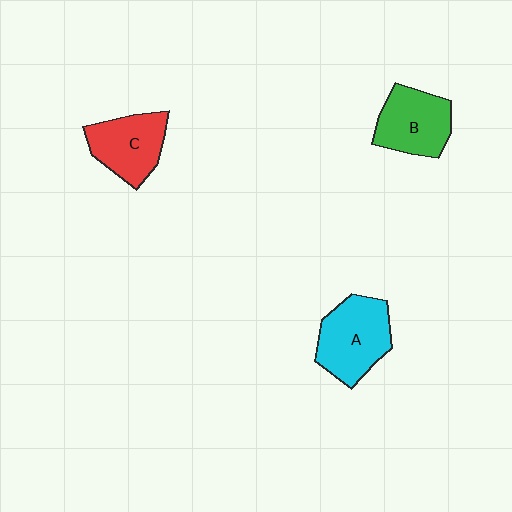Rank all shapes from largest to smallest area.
From largest to smallest: A (cyan), B (green), C (red).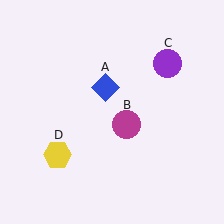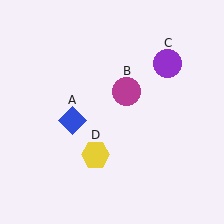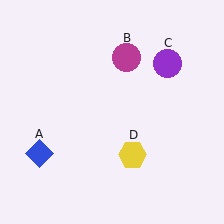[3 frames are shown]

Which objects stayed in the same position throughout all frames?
Purple circle (object C) remained stationary.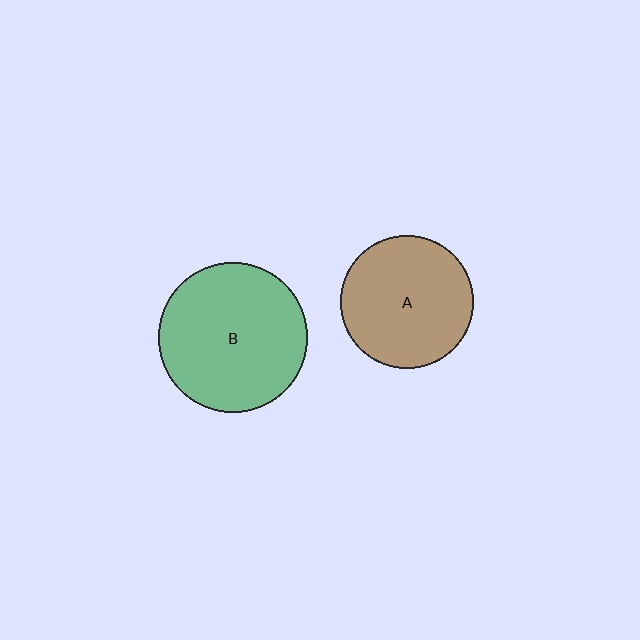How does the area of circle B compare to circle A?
Approximately 1.3 times.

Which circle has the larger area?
Circle B (green).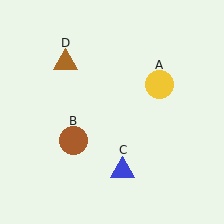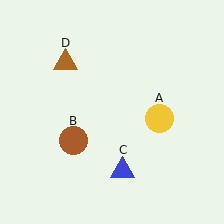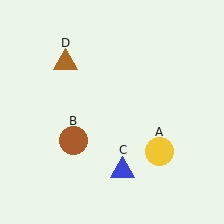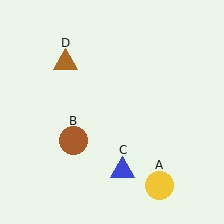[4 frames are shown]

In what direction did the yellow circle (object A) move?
The yellow circle (object A) moved down.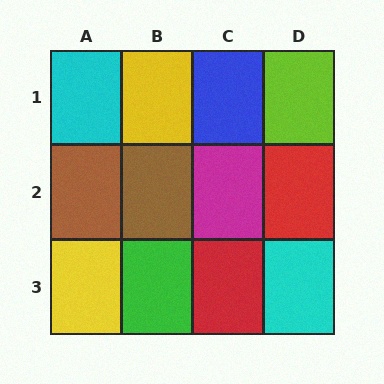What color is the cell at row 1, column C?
Blue.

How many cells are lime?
1 cell is lime.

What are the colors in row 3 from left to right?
Yellow, green, red, cyan.